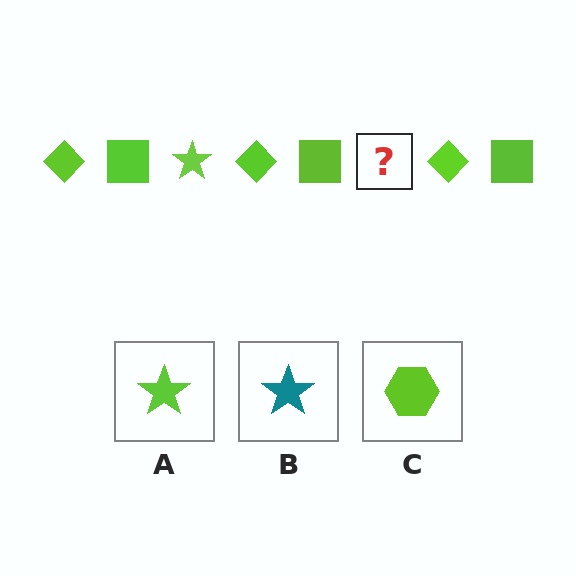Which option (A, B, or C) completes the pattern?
A.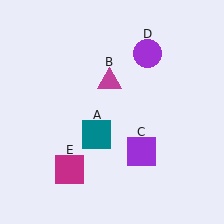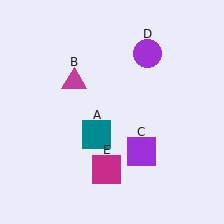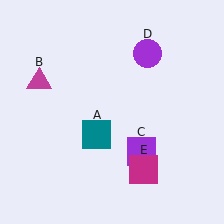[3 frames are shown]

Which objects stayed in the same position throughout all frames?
Teal square (object A) and purple square (object C) and purple circle (object D) remained stationary.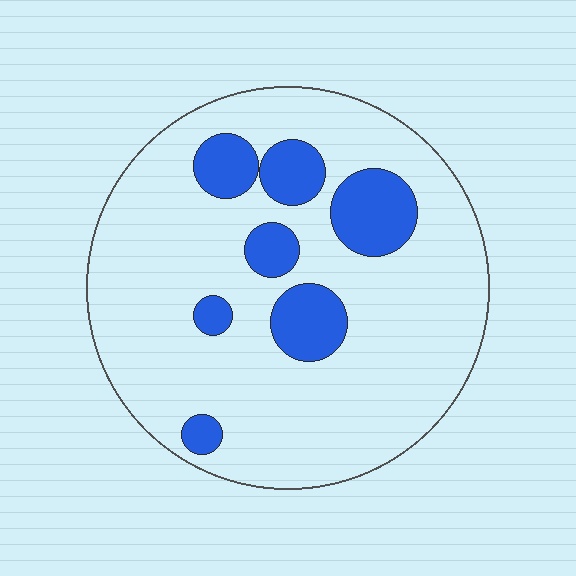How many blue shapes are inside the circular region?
7.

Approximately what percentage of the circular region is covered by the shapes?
Approximately 20%.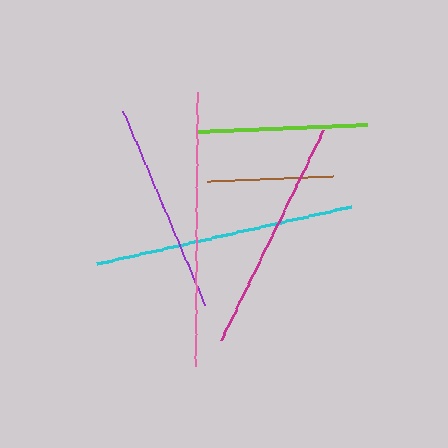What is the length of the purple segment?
The purple segment is approximately 211 pixels long.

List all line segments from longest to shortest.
From longest to shortest: pink, cyan, magenta, purple, lime, brown.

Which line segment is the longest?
The pink line is the longest at approximately 274 pixels.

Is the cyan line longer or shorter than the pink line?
The pink line is longer than the cyan line.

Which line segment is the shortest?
The brown line is the shortest at approximately 126 pixels.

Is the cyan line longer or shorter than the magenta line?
The cyan line is longer than the magenta line.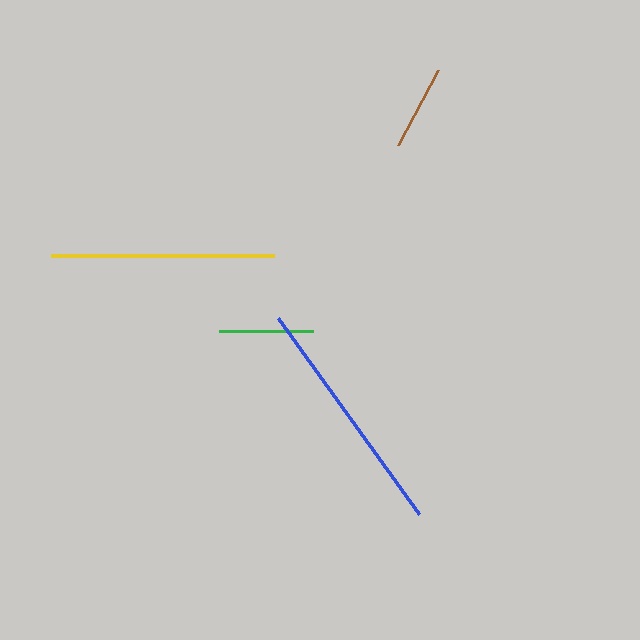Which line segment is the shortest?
The brown line is the shortest at approximately 85 pixels.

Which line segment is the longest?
The blue line is the longest at approximately 241 pixels.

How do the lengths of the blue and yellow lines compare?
The blue and yellow lines are approximately the same length.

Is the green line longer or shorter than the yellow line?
The yellow line is longer than the green line.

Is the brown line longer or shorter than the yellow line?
The yellow line is longer than the brown line.